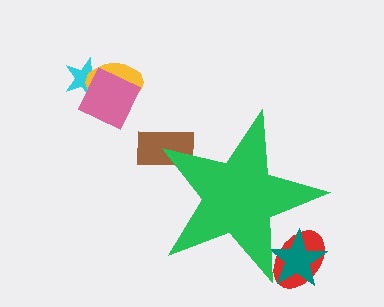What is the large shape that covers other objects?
A green star.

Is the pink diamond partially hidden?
No, the pink diamond is fully visible.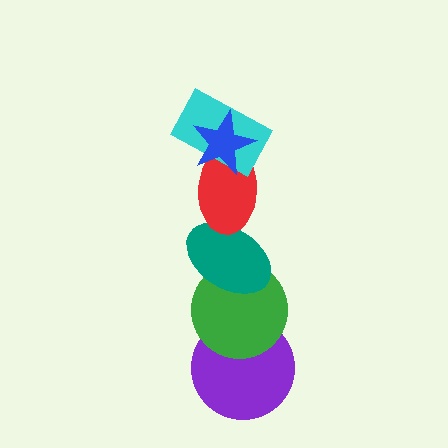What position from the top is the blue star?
The blue star is 1st from the top.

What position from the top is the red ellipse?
The red ellipse is 3rd from the top.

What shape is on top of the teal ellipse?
The red ellipse is on top of the teal ellipse.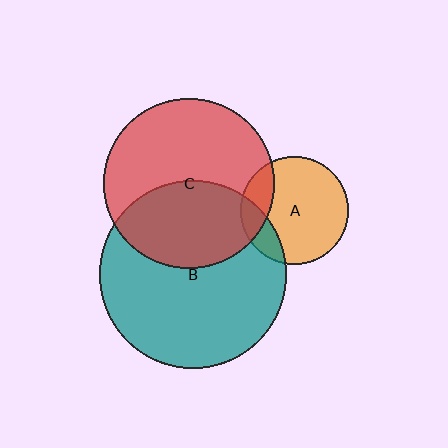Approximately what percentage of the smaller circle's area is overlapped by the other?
Approximately 15%.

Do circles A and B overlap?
Yes.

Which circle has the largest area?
Circle B (teal).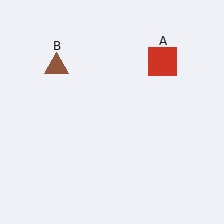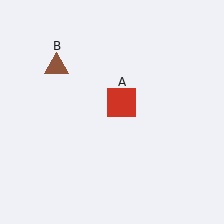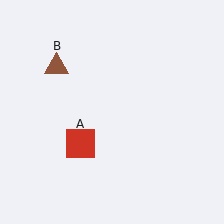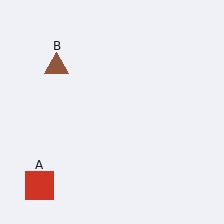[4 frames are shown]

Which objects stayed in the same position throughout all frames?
Brown triangle (object B) remained stationary.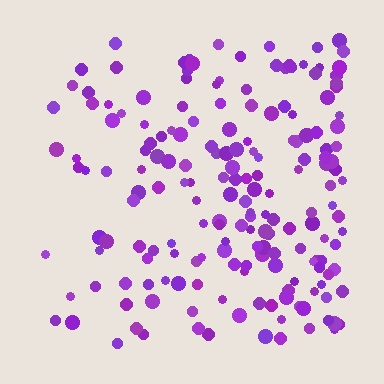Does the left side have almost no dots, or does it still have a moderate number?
Still a moderate number, just noticeably fewer than the right.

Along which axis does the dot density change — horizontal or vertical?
Horizontal.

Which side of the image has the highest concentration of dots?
The right.